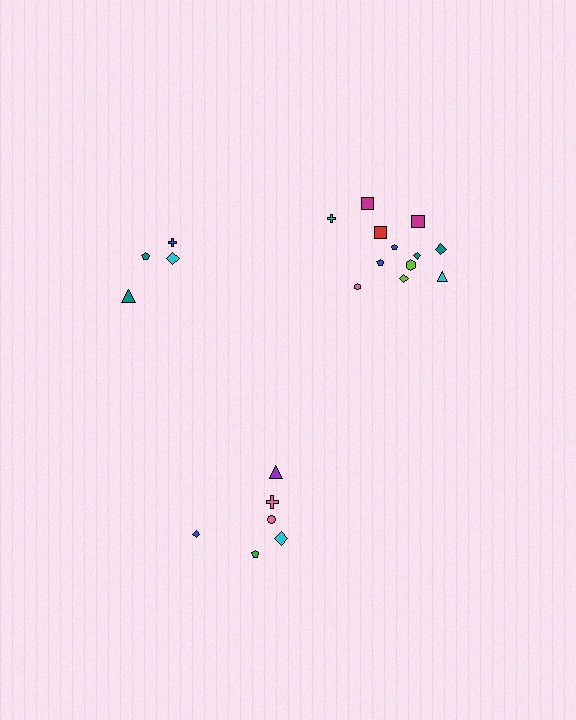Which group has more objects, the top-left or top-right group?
The top-right group.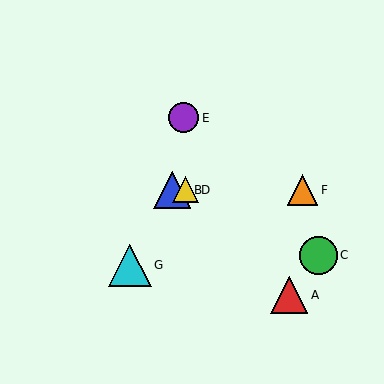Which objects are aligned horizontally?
Objects B, D, F are aligned horizontally.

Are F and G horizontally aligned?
No, F is at y≈190 and G is at y≈265.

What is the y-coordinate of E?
Object E is at y≈118.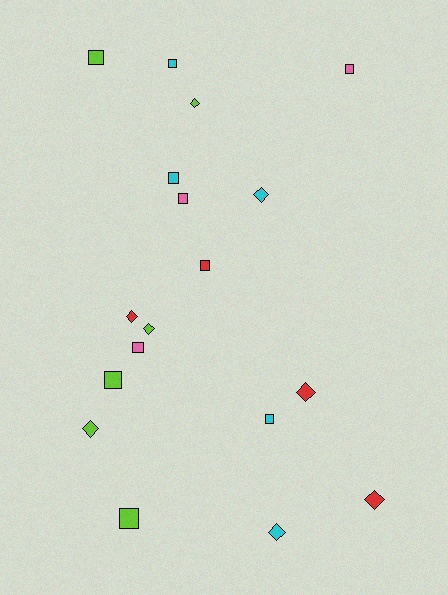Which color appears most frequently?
Lime, with 6 objects.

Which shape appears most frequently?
Square, with 10 objects.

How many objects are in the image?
There are 18 objects.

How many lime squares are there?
There are 3 lime squares.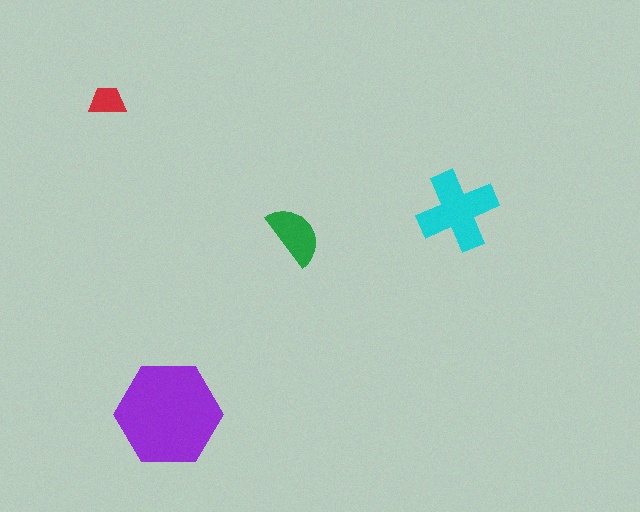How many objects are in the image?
There are 4 objects in the image.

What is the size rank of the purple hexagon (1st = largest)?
1st.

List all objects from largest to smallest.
The purple hexagon, the cyan cross, the green semicircle, the red trapezoid.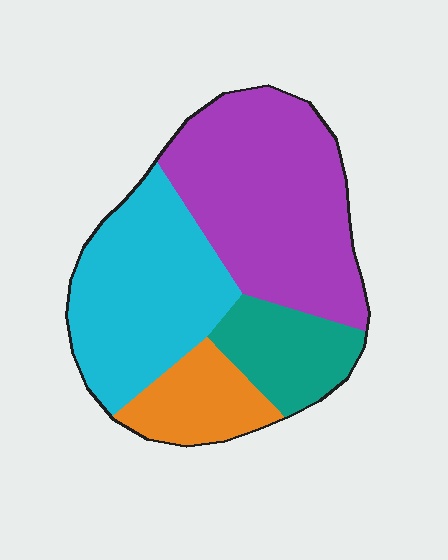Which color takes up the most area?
Purple, at roughly 40%.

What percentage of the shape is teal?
Teal covers 14% of the shape.